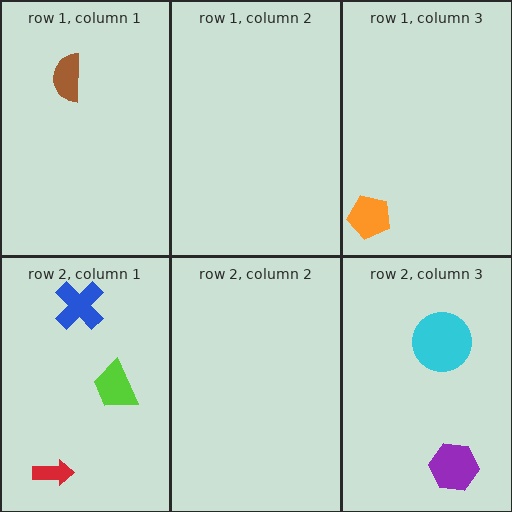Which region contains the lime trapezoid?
The row 2, column 1 region.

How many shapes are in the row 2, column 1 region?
3.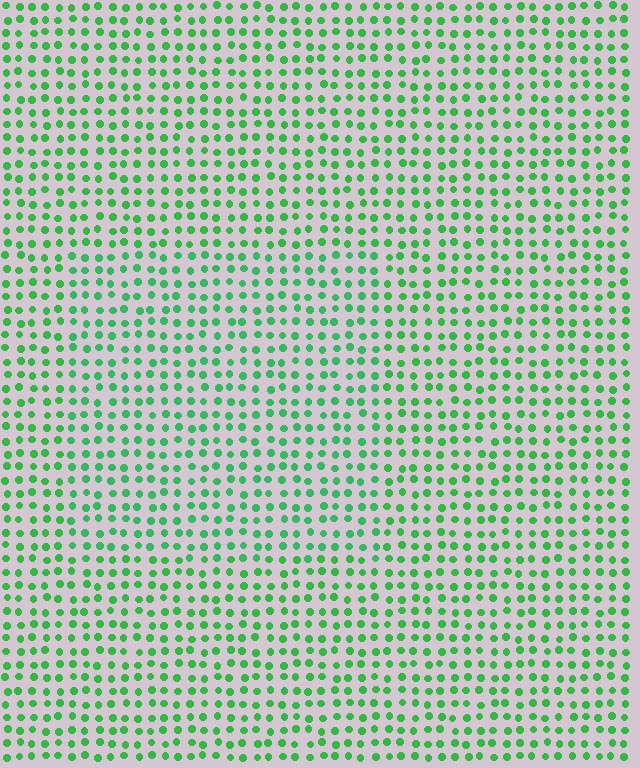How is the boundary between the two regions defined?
The boundary is defined purely by a slight shift in hue (about 14 degrees). Spacing, size, and orientation are identical on both sides.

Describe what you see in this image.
The image is filled with small green elements in a uniform arrangement. A rectangle-shaped region is visible where the elements are tinted to a slightly different hue, forming a subtle color boundary.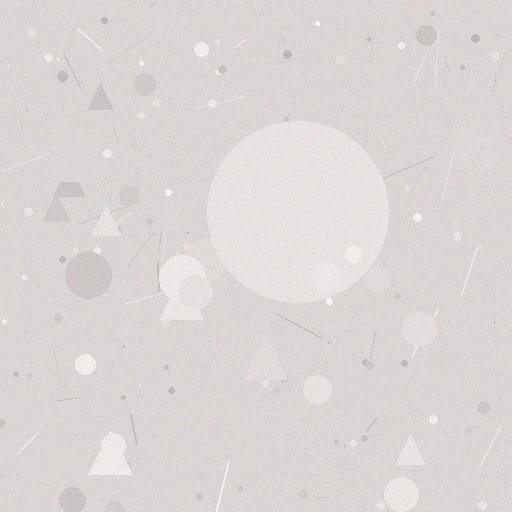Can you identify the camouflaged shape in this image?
The camouflaged shape is a circle.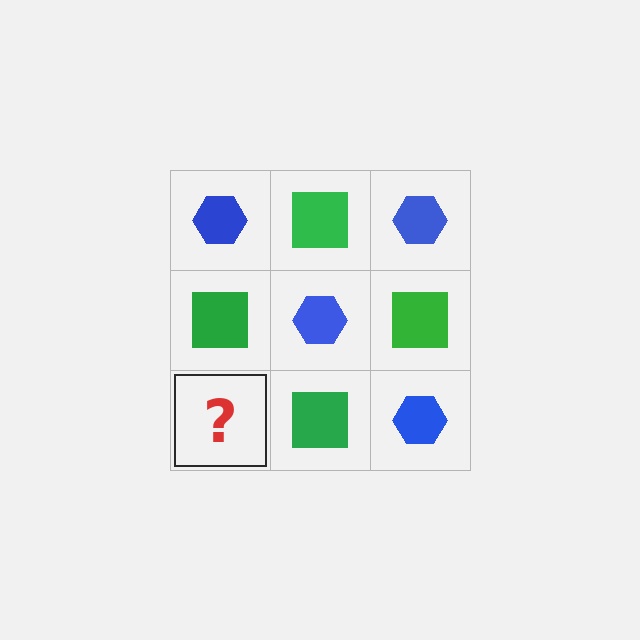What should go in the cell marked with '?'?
The missing cell should contain a blue hexagon.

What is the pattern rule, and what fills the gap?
The rule is that it alternates blue hexagon and green square in a checkerboard pattern. The gap should be filled with a blue hexagon.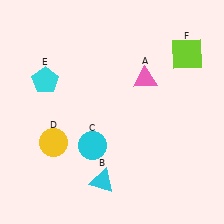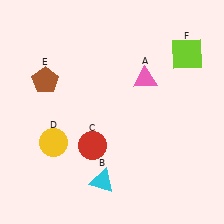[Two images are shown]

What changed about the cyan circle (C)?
In Image 1, C is cyan. In Image 2, it changed to red.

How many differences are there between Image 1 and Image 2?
There are 2 differences between the two images.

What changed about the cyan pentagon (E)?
In Image 1, E is cyan. In Image 2, it changed to brown.